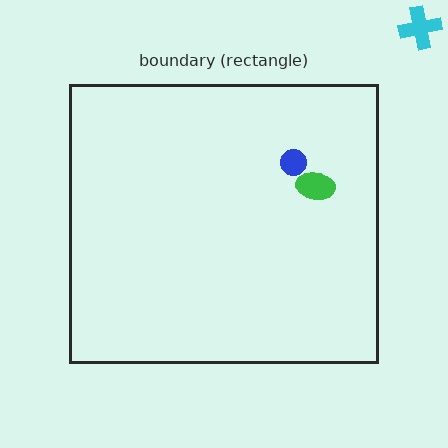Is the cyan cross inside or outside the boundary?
Outside.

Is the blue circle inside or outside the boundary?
Inside.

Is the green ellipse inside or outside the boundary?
Inside.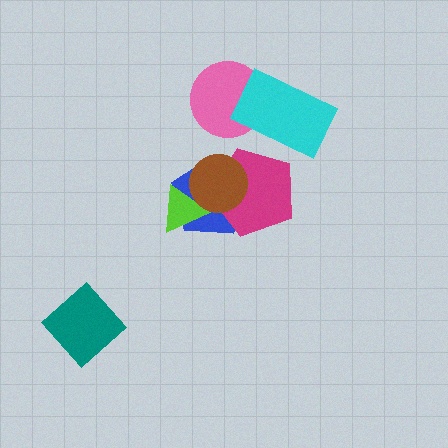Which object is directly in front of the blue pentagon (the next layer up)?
The magenta pentagon is directly in front of the blue pentagon.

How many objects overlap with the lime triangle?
2 objects overlap with the lime triangle.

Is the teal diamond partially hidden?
No, no other shape covers it.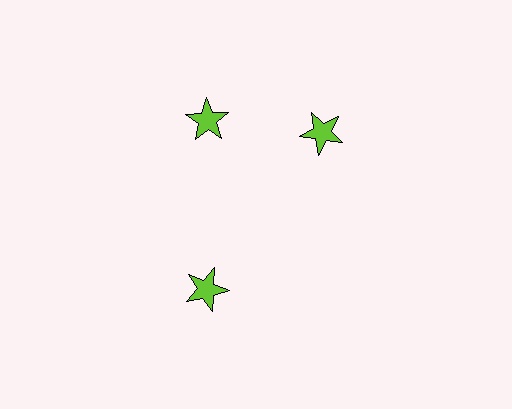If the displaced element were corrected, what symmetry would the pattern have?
It would have 3-fold rotational symmetry — the pattern would map onto itself every 120 degrees.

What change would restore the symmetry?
The symmetry would be restored by rotating it back into even spacing with its neighbors so that all 3 stars sit at equal angles and equal distance from the center.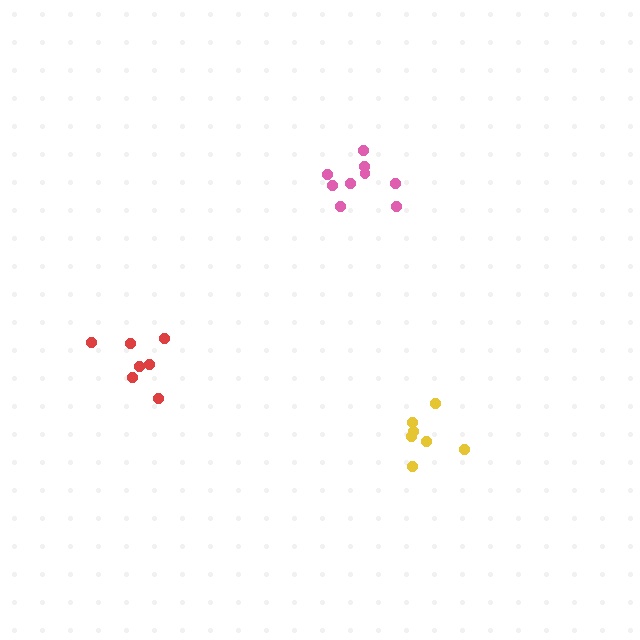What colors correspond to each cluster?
The clusters are colored: yellow, pink, red.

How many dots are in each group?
Group 1: 7 dots, Group 2: 9 dots, Group 3: 7 dots (23 total).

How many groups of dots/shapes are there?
There are 3 groups.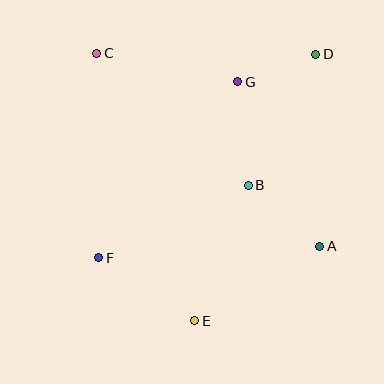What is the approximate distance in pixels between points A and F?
The distance between A and F is approximately 221 pixels.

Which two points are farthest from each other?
Points D and F are farthest from each other.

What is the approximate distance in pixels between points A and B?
The distance between A and B is approximately 94 pixels.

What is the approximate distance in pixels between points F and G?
The distance between F and G is approximately 224 pixels.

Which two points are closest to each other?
Points D and G are closest to each other.